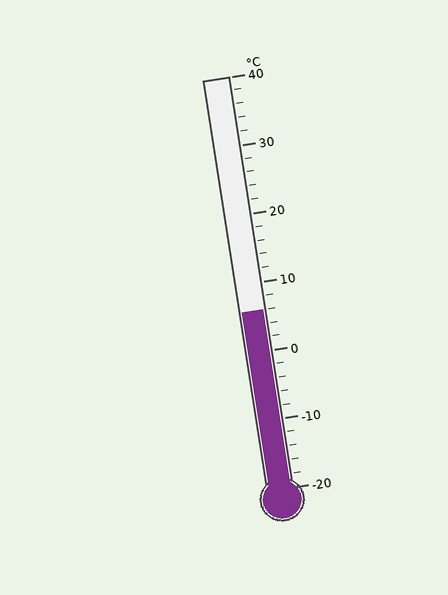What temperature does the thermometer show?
The thermometer shows approximately 6°C.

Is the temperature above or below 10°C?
The temperature is below 10°C.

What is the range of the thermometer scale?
The thermometer scale ranges from -20°C to 40°C.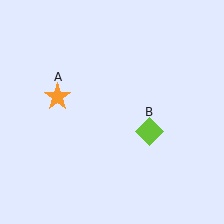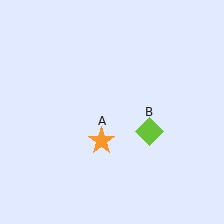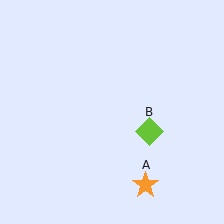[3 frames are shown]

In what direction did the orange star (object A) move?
The orange star (object A) moved down and to the right.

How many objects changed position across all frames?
1 object changed position: orange star (object A).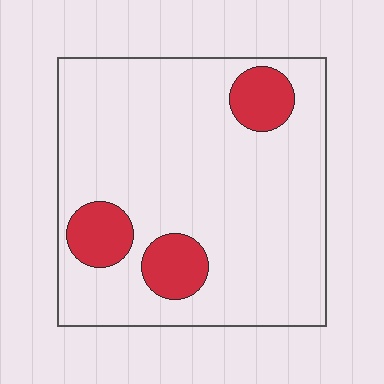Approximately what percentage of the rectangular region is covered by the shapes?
Approximately 15%.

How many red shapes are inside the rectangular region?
3.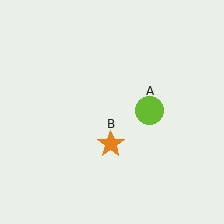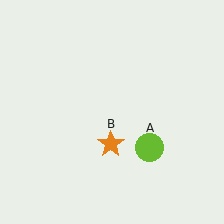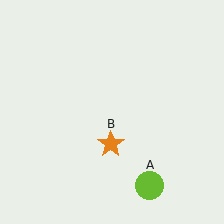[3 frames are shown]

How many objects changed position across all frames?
1 object changed position: lime circle (object A).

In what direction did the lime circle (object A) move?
The lime circle (object A) moved down.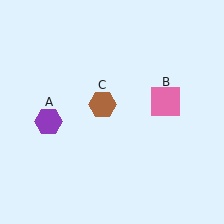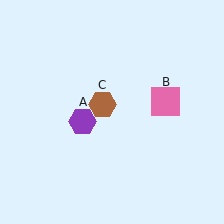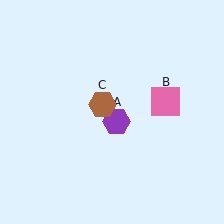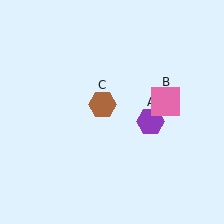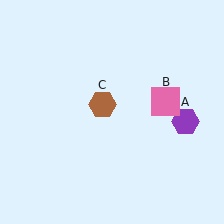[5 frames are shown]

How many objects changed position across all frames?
1 object changed position: purple hexagon (object A).